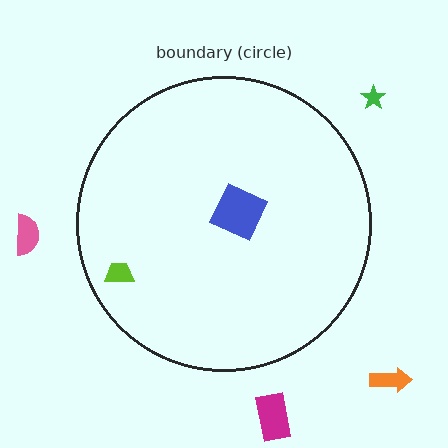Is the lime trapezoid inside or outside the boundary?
Inside.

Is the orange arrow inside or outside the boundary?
Outside.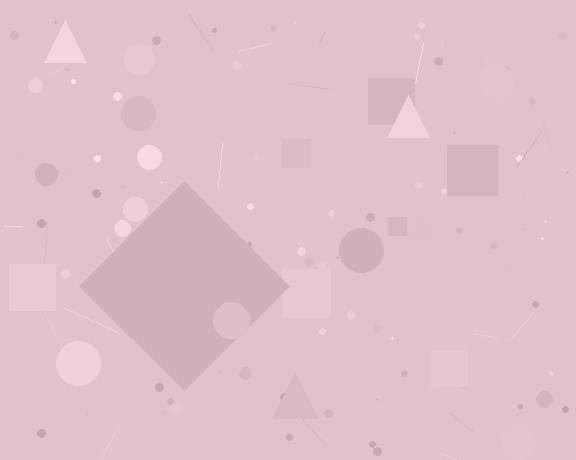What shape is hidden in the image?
A diamond is hidden in the image.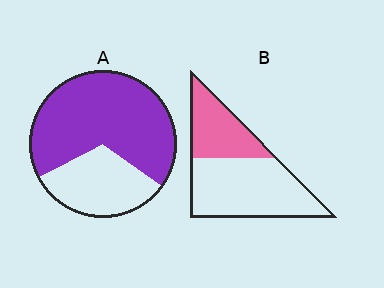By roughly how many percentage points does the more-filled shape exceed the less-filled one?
By roughly 30 percentage points (A over B).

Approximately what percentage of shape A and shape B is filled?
A is approximately 70% and B is approximately 35%.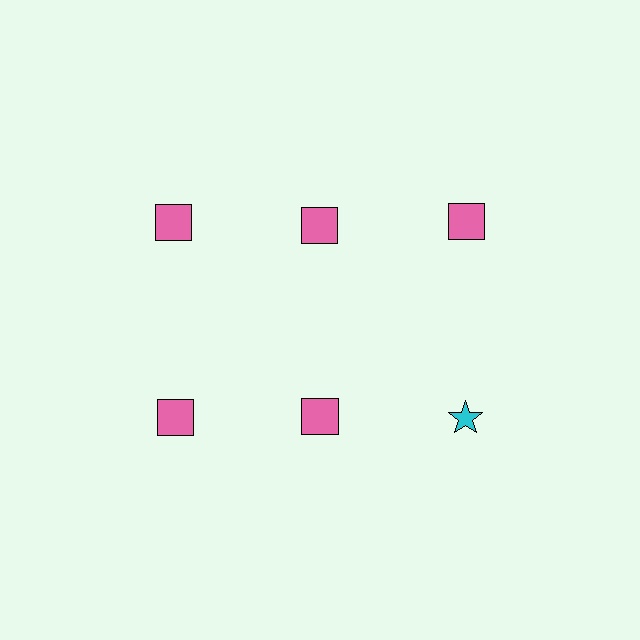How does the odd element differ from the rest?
It differs in both color (cyan instead of pink) and shape (star instead of square).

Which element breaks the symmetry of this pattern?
The cyan star in the second row, center column breaks the symmetry. All other shapes are pink squares.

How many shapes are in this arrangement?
There are 6 shapes arranged in a grid pattern.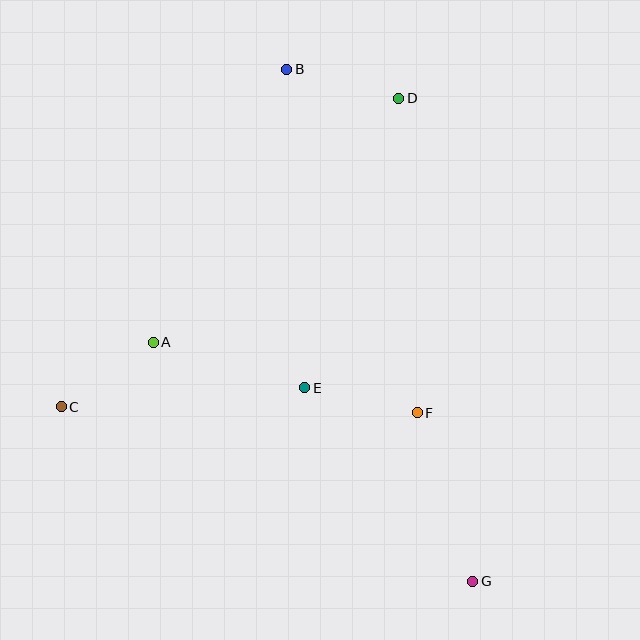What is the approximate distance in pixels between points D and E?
The distance between D and E is approximately 304 pixels.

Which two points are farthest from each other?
Points B and G are farthest from each other.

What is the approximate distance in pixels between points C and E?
The distance between C and E is approximately 244 pixels.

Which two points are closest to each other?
Points A and C are closest to each other.